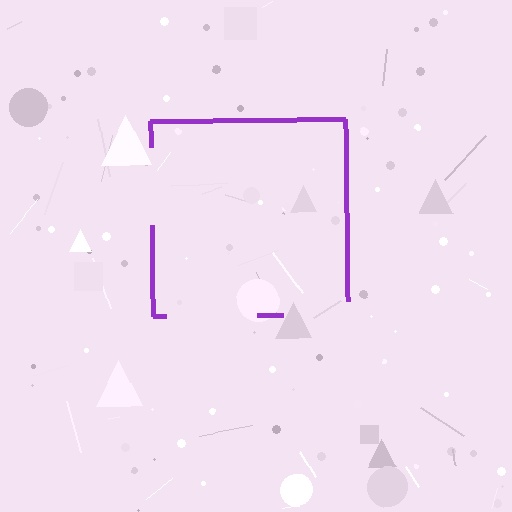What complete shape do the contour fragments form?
The contour fragments form a square.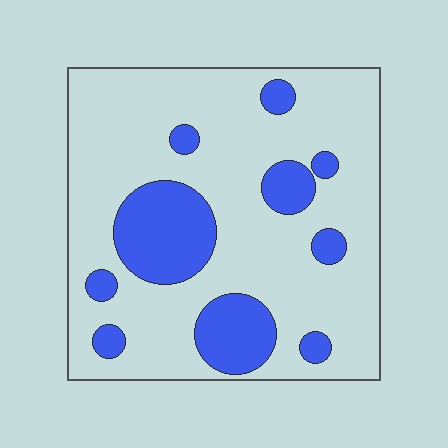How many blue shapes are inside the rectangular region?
10.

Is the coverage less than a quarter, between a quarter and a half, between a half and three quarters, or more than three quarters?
Less than a quarter.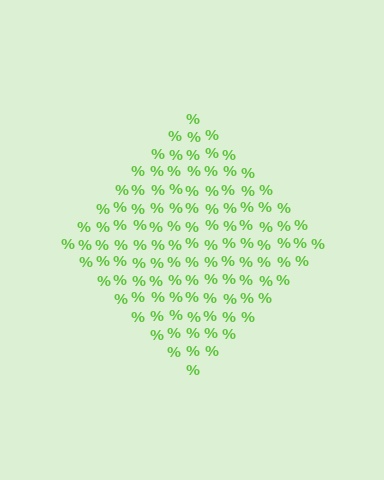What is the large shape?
The large shape is a diamond.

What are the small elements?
The small elements are percent signs.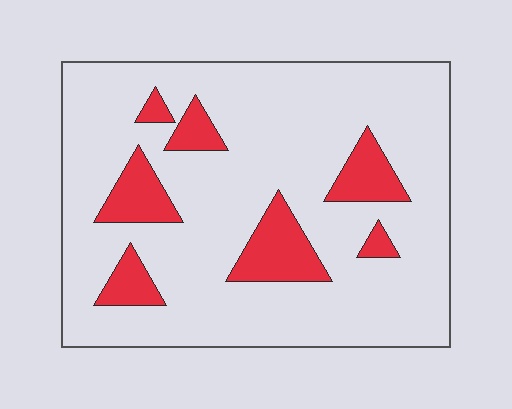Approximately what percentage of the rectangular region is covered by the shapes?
Approximately 15%.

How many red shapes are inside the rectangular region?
7.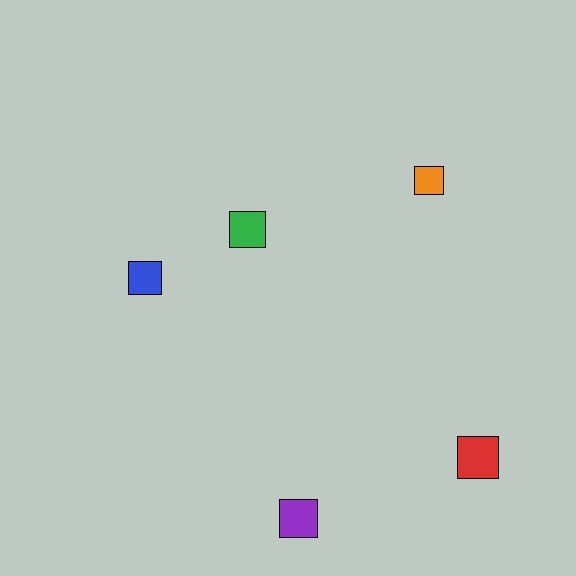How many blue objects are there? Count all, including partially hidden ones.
There is 1 blue object.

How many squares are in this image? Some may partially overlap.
There are 5 squares.